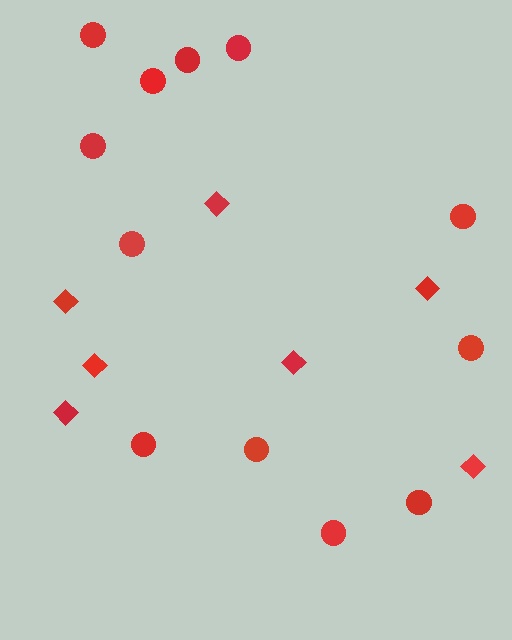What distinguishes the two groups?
There are 2 groups: one group of circles (12) and one group of diamonds (7).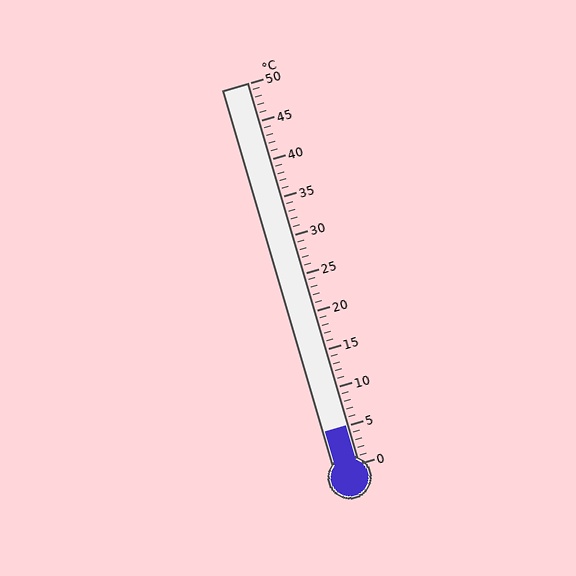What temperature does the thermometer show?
The thermometer shows approximately 5°C.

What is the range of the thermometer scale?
The thermometer scale ranges from 0°C to 50°C.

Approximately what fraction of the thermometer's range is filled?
The thermometer is filled to approximately 10% of its range.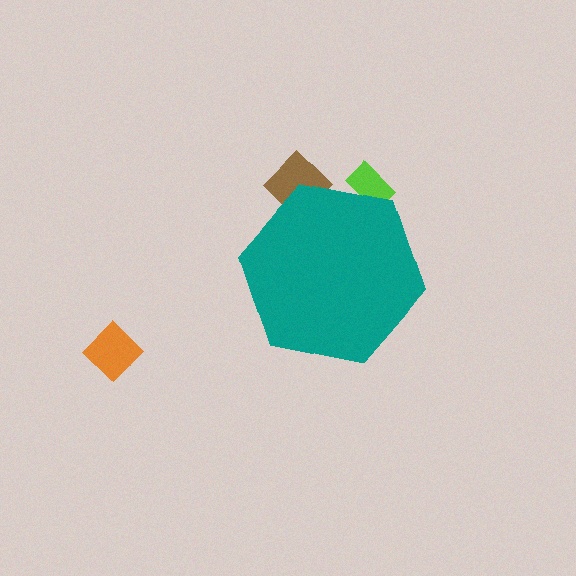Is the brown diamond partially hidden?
Yes, the brown diamond is partially hidden behind the teal hexagon.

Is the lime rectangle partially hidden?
Yes, the lime rectangle is partially hidden behind the teal hexagon.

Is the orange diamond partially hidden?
No, the orange diamond is fully visible.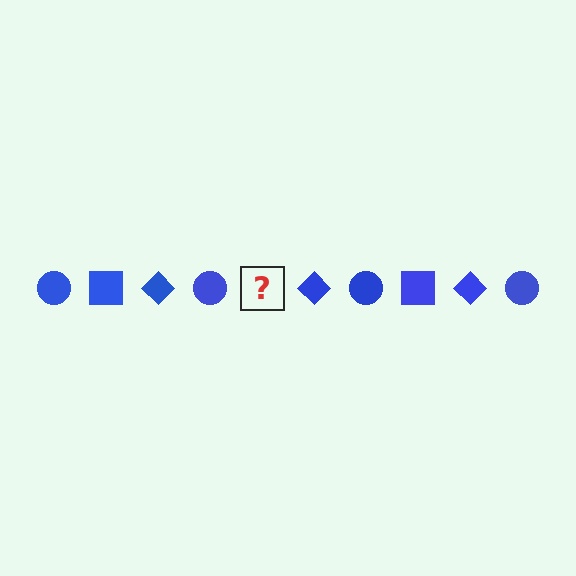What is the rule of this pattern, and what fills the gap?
The rule is that the pattern cycles through circle, square, diamond shapes in blue. The gap should be filled with a blue square.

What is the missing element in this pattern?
The missing element is a blue square.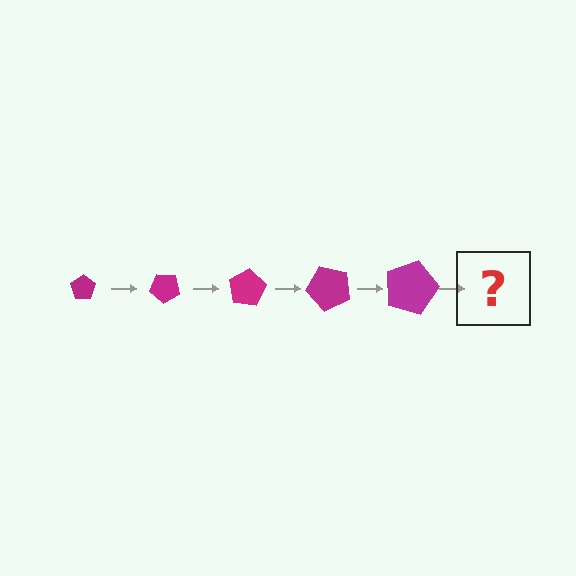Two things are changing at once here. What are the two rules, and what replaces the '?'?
The two rules are that the pentagon grows larger each step and it rotates 40 degrees each step. The '?' should be a pentagon, larger than the previous one and rotated 200 degrees from the start.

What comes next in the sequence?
The next element should be a pentagon, larger than the previous one and rotated 200 degrees from the start.